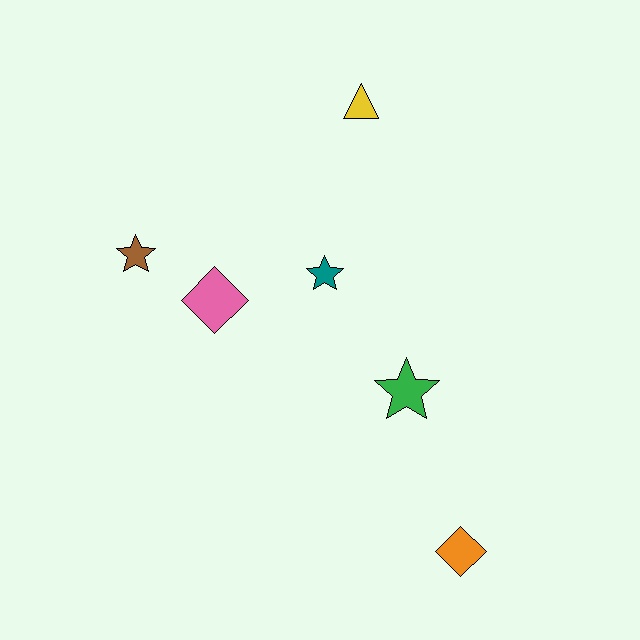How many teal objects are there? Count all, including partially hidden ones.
There is 1 teal object.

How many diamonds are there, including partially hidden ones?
There are 2 diamonds.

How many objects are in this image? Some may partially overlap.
There are 6 objects.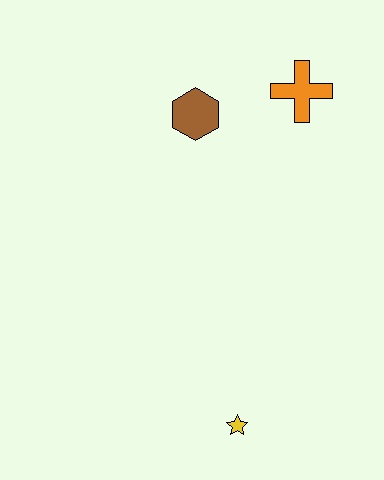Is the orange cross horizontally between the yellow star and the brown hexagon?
No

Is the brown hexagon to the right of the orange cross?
No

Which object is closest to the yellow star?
The brown hexagon is closest to the yellow star.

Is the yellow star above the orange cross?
No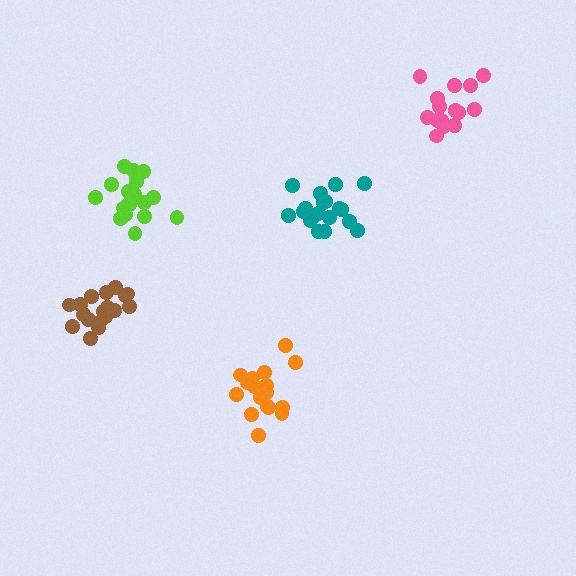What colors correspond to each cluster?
The clusters are colored: lime, pink, teal, orange, brown.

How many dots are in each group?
Group 1: 20 dots, Group 2: 15 dots, Group 3: 19 dots, Group 4: 17 dots, Group 5: 18 dots (89 total).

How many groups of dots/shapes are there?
There are 5 groups.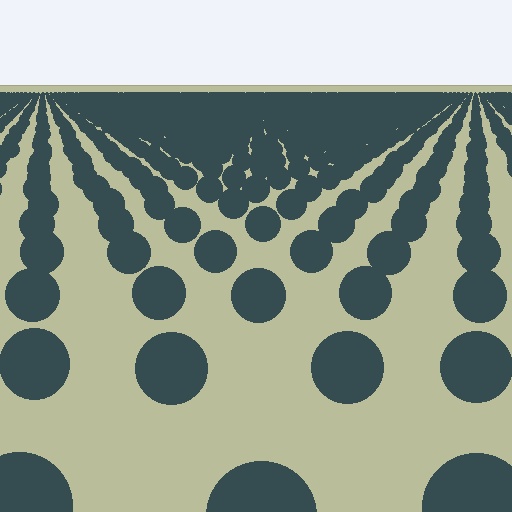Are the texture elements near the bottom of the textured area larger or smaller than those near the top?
Larger. Near the bottom, elements are closer to the viewer and appear at a bigger on-screen size.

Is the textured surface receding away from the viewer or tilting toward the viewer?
The surface is receding away from the viewer. Texture elements get smaller and denser toward the top.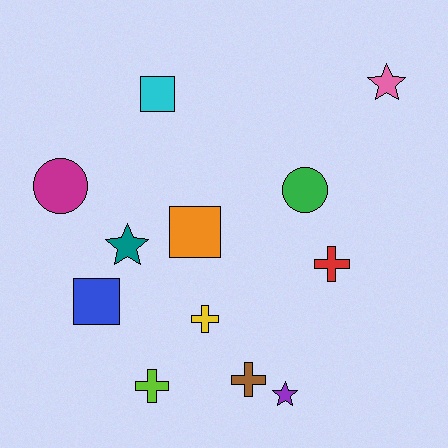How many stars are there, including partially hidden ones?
There are 3 stars.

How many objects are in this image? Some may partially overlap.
There are 12 objects.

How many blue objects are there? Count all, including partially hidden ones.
There is 1 blue object.